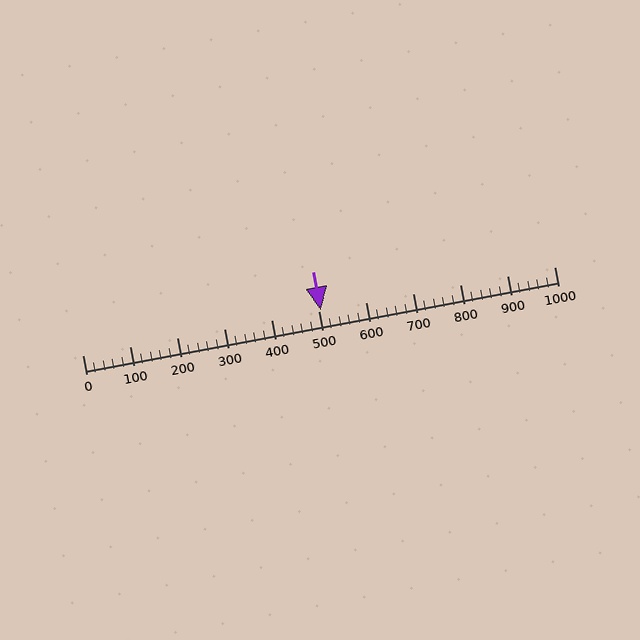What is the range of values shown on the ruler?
The ruler shows values from 0 to 1000.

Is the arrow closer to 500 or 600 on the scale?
The arrow is closer to 500.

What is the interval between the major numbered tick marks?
The major tick marks are spaced 100 units apart.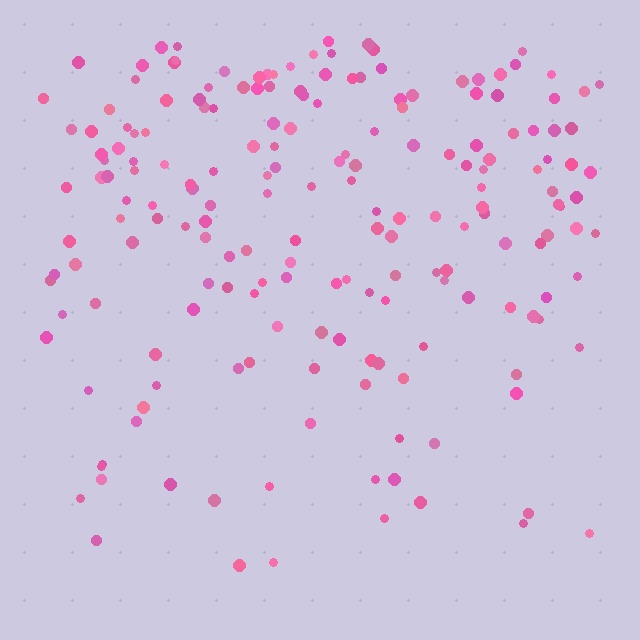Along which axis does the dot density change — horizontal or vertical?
Vertical.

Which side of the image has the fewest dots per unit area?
The bottom.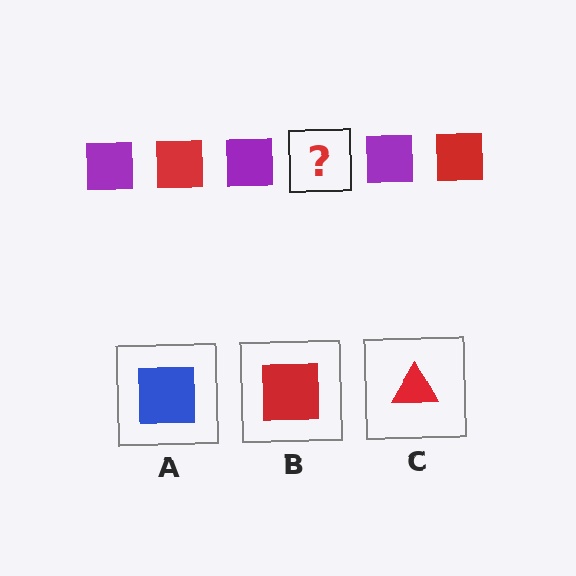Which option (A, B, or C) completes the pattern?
B.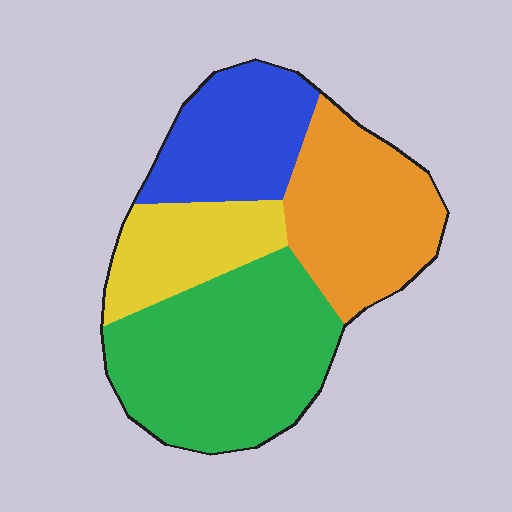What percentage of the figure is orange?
Orange covers 26% of the figure.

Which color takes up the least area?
Yellow, at roughly 15%.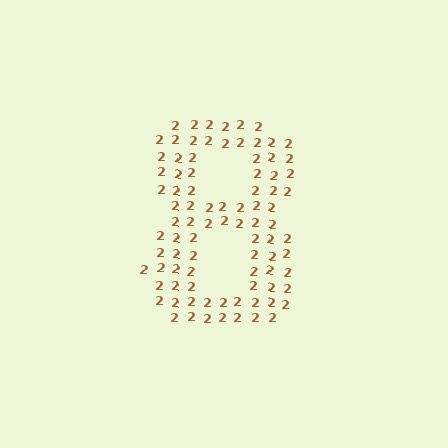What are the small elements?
The small elements are digit 2's.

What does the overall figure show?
The overall figure shows the digit 8.